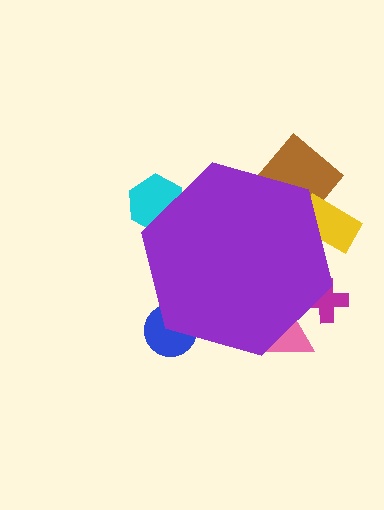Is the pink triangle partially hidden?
Yes, the pink triangle is partially hidden behind the purple hexagon.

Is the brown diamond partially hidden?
Yes, the brown diamond is partially hidden behind the purple hexagon.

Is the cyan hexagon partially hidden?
Yes, the cyan hexagon is partially hidden behind the purple hexagon.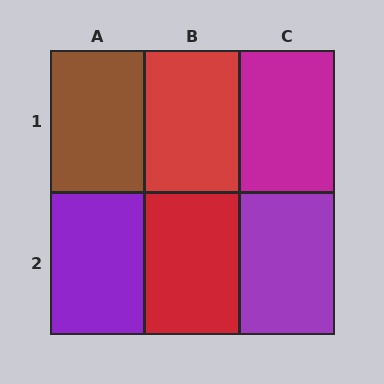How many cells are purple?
2 cells are purple.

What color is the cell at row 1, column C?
Magenta.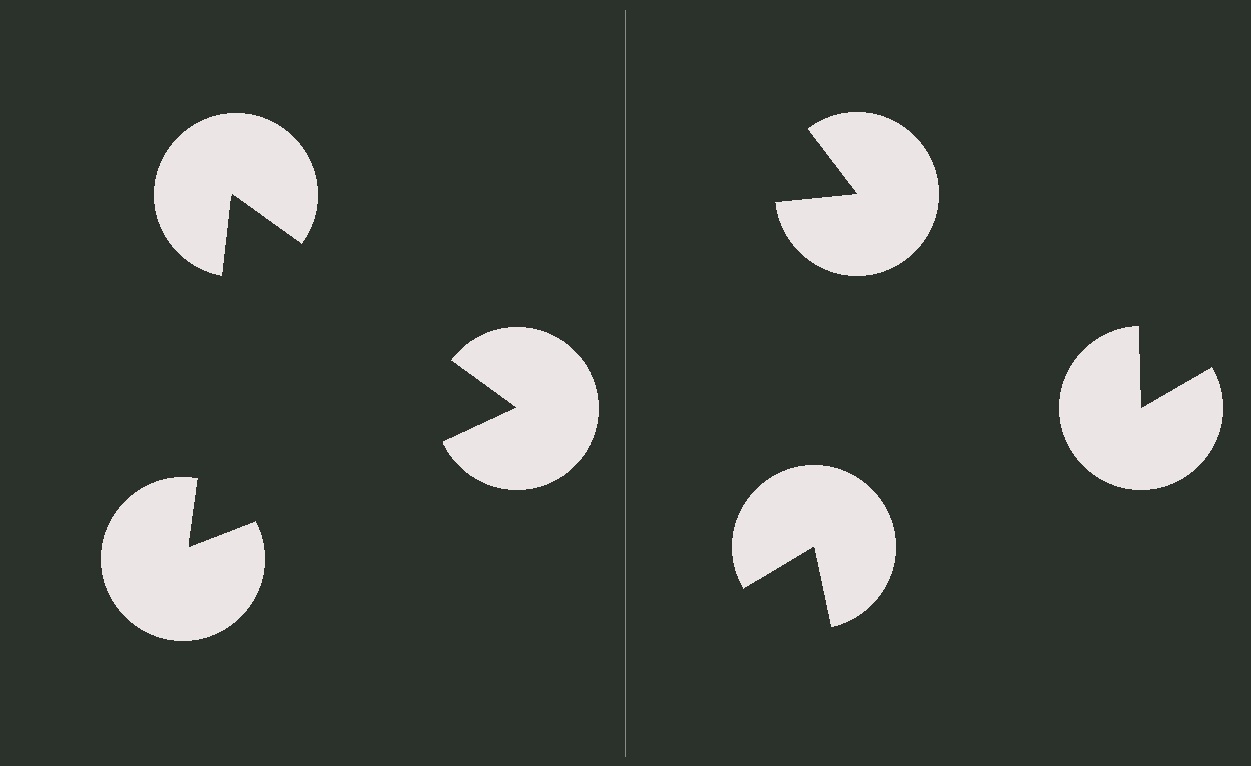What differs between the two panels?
The pac-man discs are positioned identically on both sides; only the wedge orientations differ. On the left they align to a triangle; on the right they are misaligned.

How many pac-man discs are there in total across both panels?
6 — 3 on each side.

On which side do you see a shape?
An illusory triangle appears on the left side. On the right side the wedge cuts are rotated, so no coherent shape forms.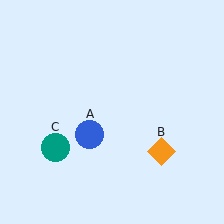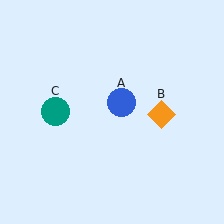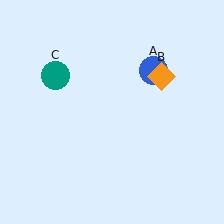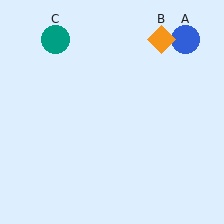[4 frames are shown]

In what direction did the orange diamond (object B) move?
The orange diamond (object B) moved up.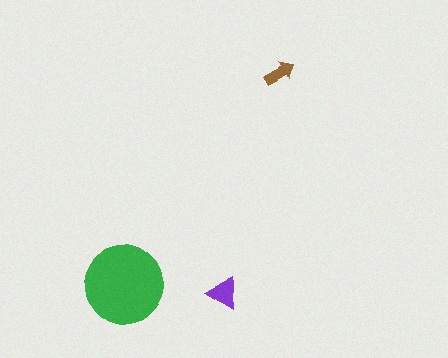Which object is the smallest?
The brown arrow.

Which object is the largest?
The green circle.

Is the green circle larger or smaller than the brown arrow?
Larger.